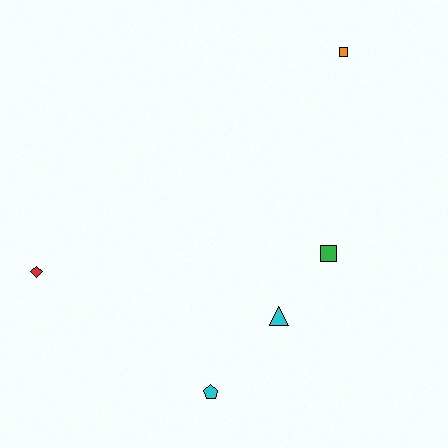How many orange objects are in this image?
There is 1 orange object.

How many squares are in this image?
There are 2 squares.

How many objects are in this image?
There are 5 objects.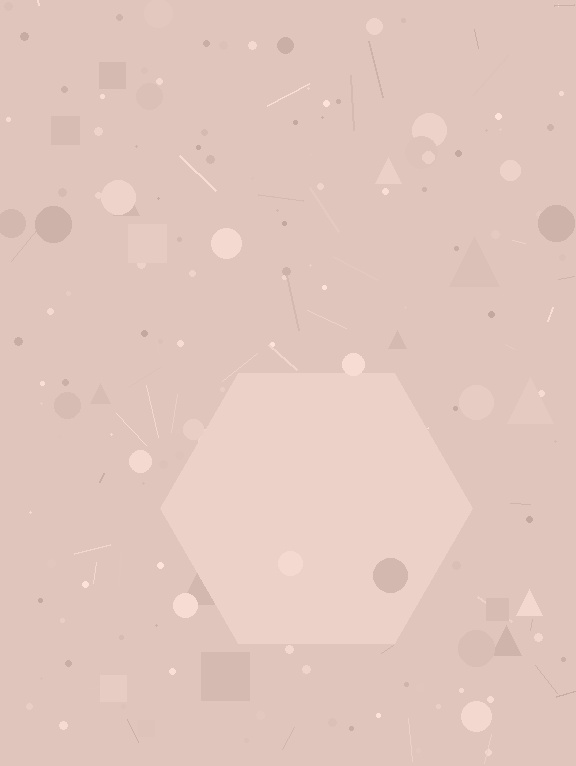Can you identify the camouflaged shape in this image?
The camouflaged shape is a hexagon.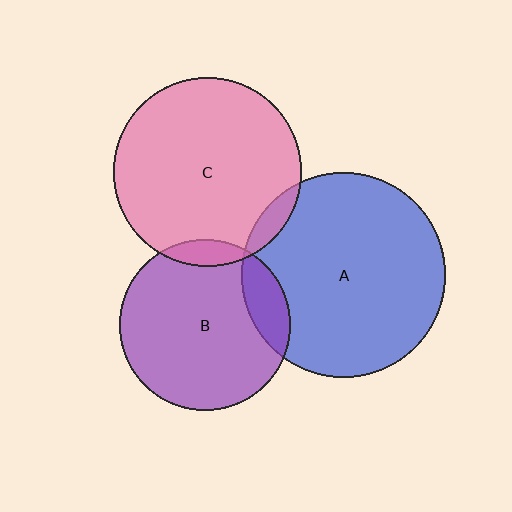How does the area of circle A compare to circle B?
Approximately 1.4 times.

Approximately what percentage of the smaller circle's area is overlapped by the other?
Approximately 15%.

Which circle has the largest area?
Circle A (blue).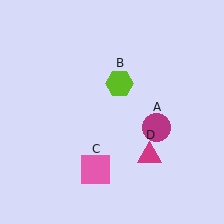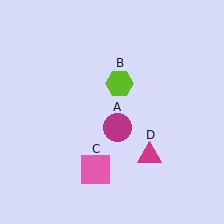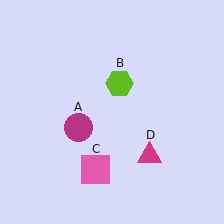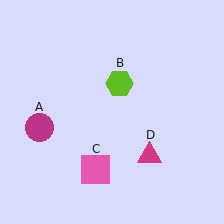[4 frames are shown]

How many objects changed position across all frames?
1 object changed position: magenta circle (object A).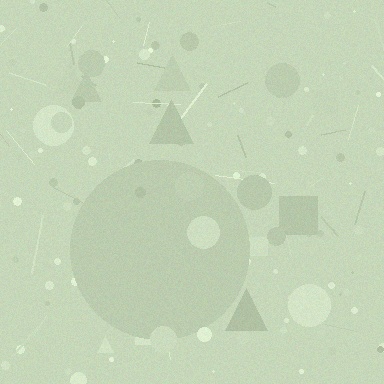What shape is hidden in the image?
A circle is hidden in the image.